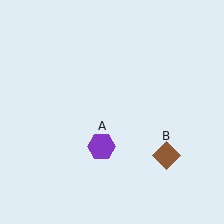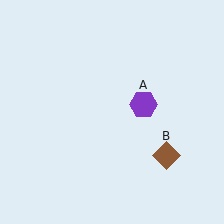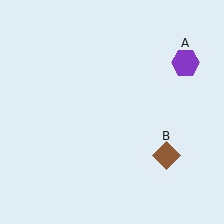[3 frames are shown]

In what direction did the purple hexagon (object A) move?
The purple hexagon (object A) moved up and to the right.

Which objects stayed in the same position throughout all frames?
Brown diamond (object B) remained stationary.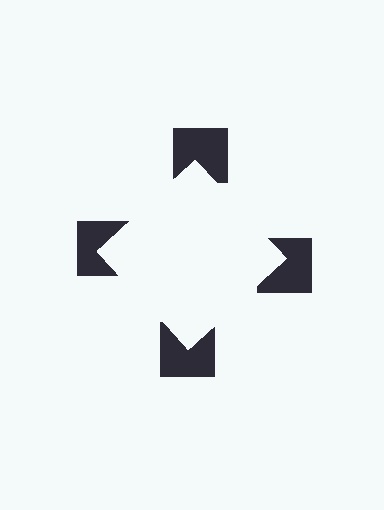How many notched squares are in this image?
There are 4 — one at each vertex of the illusory square.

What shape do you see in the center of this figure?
An illusory square — its edges are inferred from the aligned wedge cuts in the notched squares, not physically drawn.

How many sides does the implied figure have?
4 sides.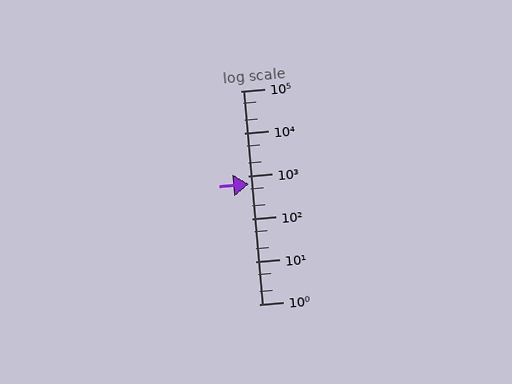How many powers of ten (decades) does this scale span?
The scale spans 5 decades, from 1 to 100000.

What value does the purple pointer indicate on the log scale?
The pointer indicates approximately 640.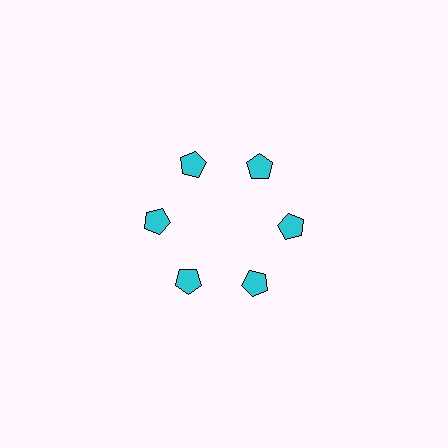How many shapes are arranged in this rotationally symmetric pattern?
There are 6 shapes, arranged in 6 groups of 1.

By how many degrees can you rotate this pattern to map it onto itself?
The pattern maps onto itself every 60 degrees of rotation.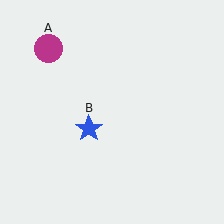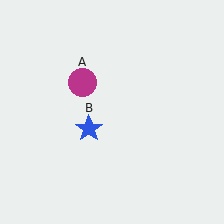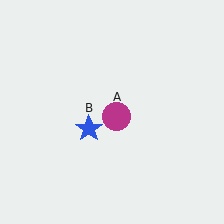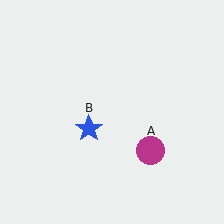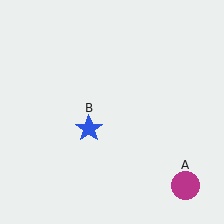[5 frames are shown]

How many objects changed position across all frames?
1 object changed position: magenta circle (object A).